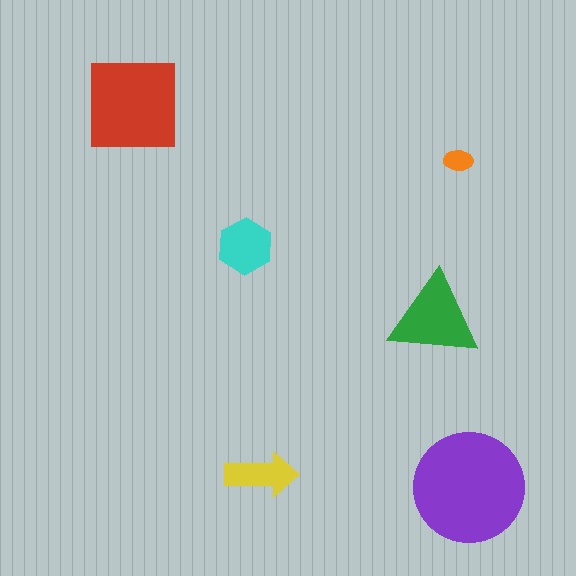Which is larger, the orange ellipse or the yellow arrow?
The yellow arrow.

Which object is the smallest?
The orange ellipse.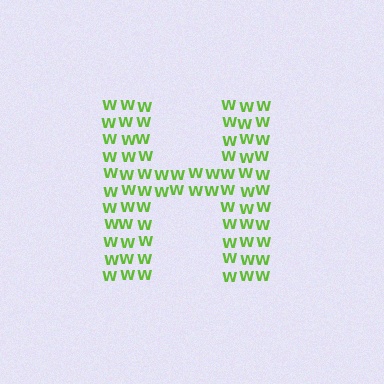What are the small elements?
The small elements are letter W's.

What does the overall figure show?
The overall figure shows the letter H.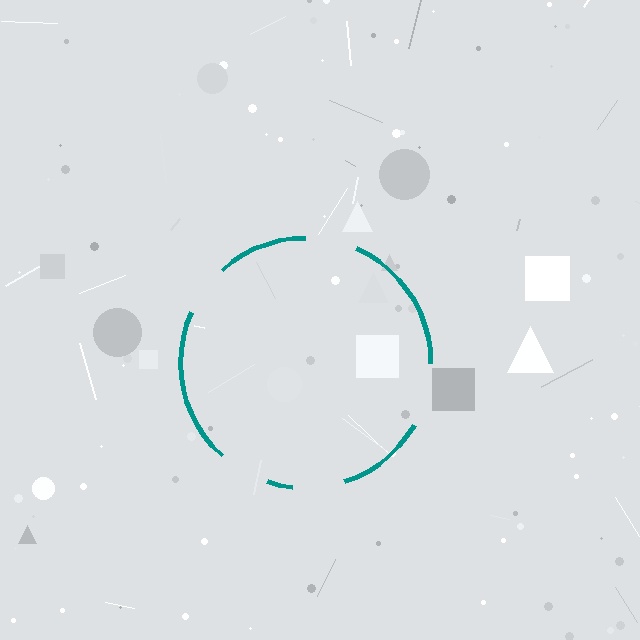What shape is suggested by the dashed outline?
The dashed outline suggests a circle.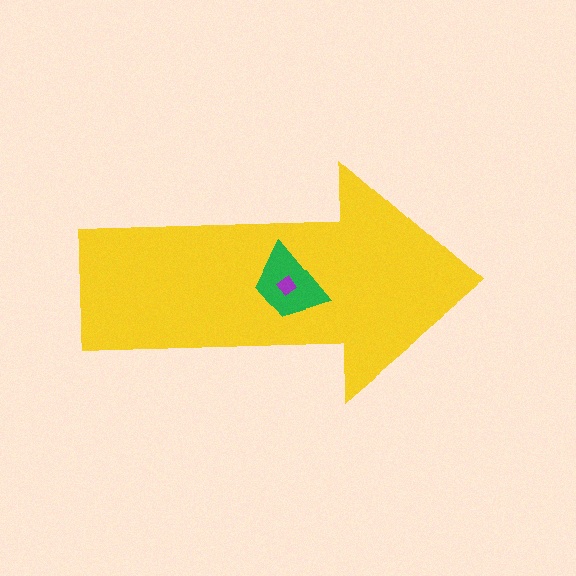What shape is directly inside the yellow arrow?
The green trapezoid.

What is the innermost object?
The purple diamond.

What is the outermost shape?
The yellow arrow.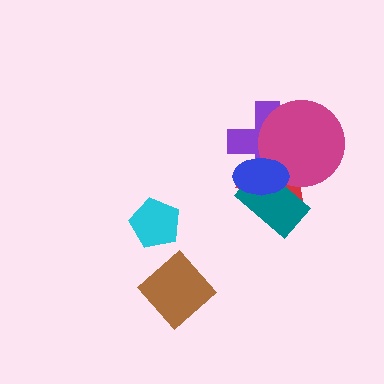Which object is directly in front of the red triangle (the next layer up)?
The teal rectangle is directly in front of the red triangle.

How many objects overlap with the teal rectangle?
4 objects overlap with the teal rectangle.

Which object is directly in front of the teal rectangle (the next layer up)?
The purple cross is directly in front of the teal rectangle.